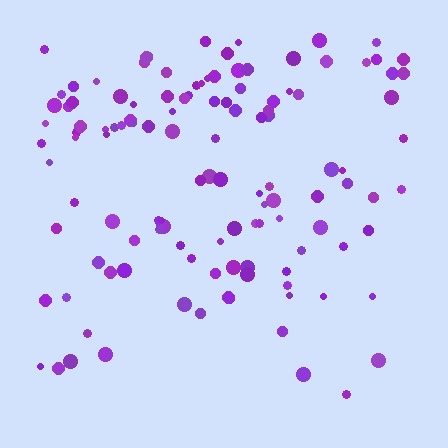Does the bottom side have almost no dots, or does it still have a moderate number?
Still a moderate number, just noticeably fewer than the top.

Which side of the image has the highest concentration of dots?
The top.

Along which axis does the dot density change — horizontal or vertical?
Vertical.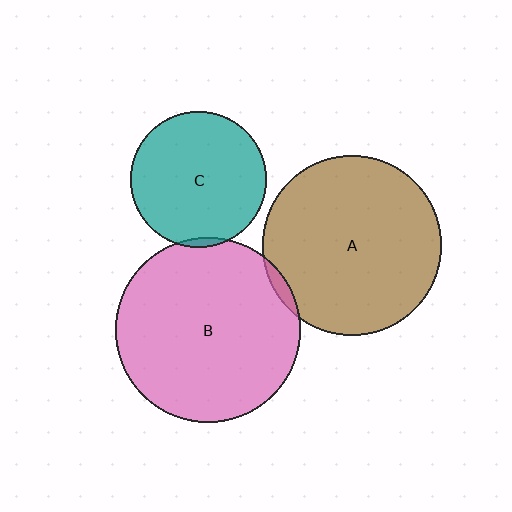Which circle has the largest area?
Circle B (pink).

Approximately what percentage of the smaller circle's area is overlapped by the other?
Approximately 5%.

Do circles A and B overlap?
Yes.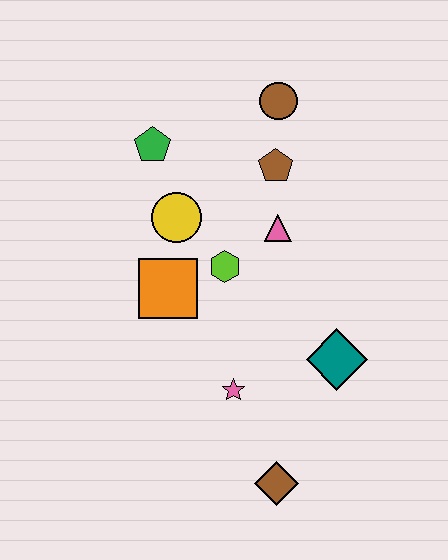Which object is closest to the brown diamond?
The pink star is closest to the brown diamond.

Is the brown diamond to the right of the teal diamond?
No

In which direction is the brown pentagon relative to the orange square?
The brown pentagon is above the orange square.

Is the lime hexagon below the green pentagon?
Yes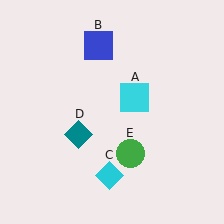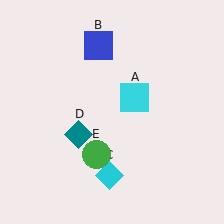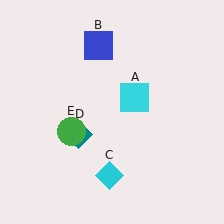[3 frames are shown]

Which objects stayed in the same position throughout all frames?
Cyan square (object A) and blue square (object B) and cyan diamond (object C) and teal diamond (object D) remained stationary.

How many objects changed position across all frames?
1 object changed position: green circle (object E).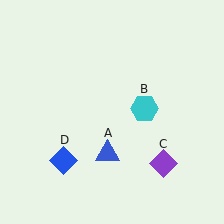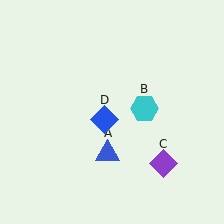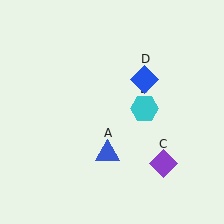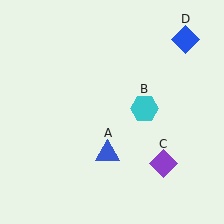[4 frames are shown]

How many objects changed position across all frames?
1 object changed position: blue diamond (object D).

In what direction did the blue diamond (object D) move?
The blue diamond (object D) moved up and to the right.